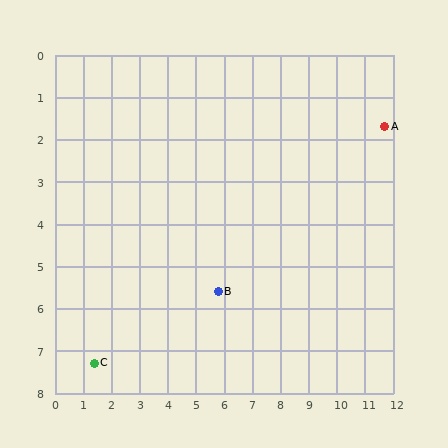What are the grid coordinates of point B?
Point B is at approximately (5.8, 5.6).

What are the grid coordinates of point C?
Point C is at approximately (1.4, 7.3).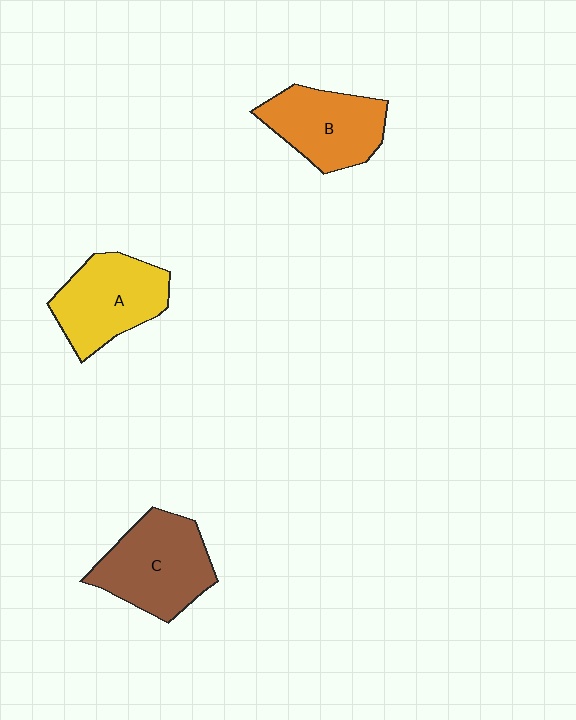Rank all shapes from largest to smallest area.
From largest to smallest: C (brown), A (yellow), B (orange).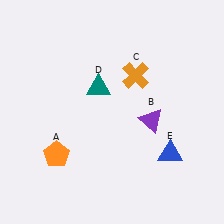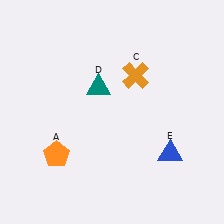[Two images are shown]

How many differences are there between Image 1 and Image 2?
There is 1 difference between the two images.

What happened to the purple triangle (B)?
The purple triangle (B) was removed in Image 2. It was in the bottom-right area of Image 1.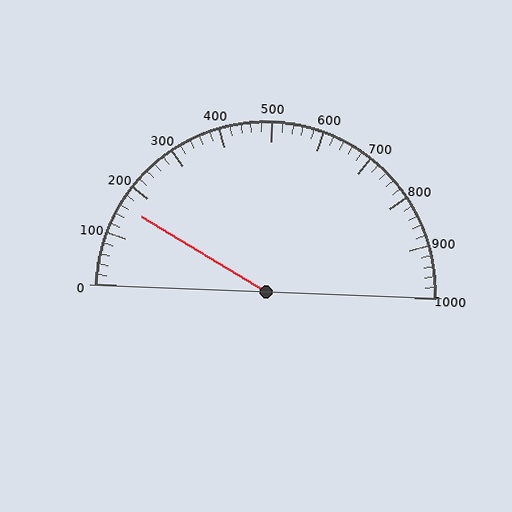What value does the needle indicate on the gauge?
The needle indicates approximately 160.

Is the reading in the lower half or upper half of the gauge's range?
The reading is in the lower half of the range (0 to 1000).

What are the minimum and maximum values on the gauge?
The gauge ranges from 0 to 1000.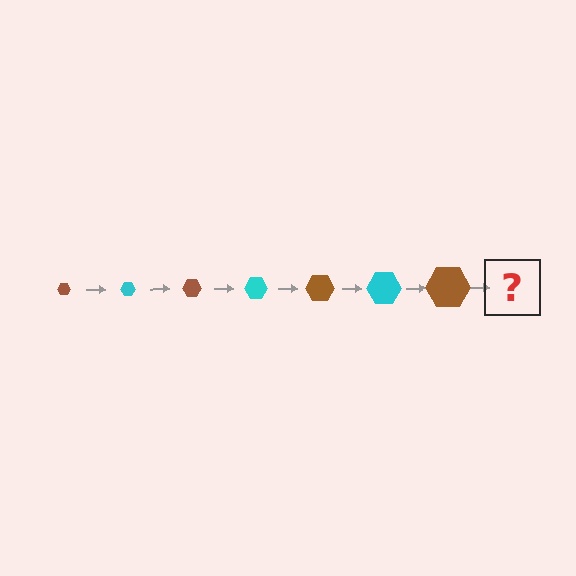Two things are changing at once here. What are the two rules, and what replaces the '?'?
The two rules are that the hexagon grows larger each step and the color cycles through brown and cyan. The '?' should be a cyan hexagon, larger than the previous one.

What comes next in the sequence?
The next element should be a cyan hexagon, larger than the previous one.